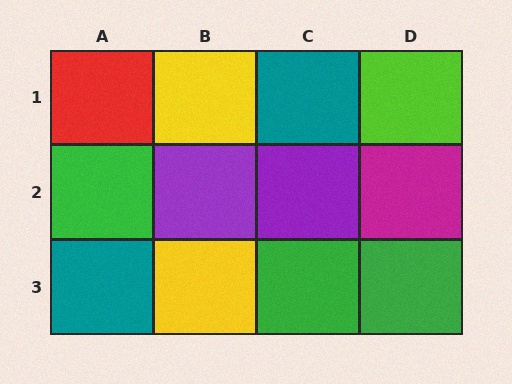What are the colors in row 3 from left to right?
Teal, yellow, green, green.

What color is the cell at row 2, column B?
Purple.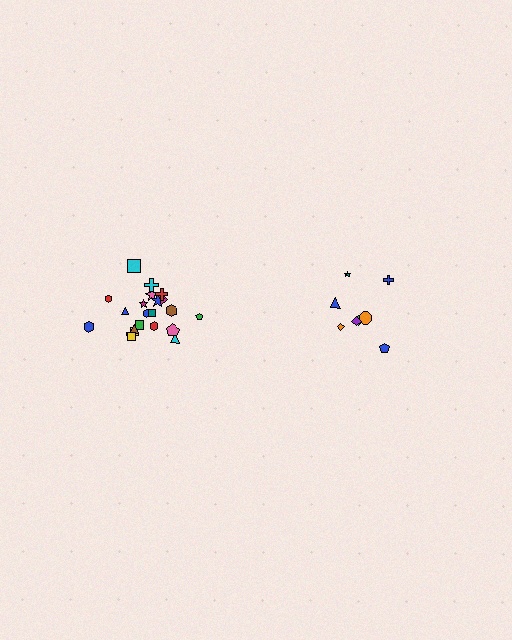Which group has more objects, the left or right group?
The left group.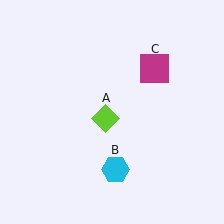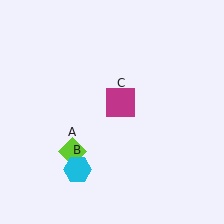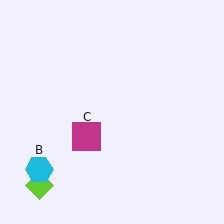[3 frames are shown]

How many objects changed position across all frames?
3 objects changed position: lime diamond (object A), cyan hexagon (object B), magenta square (object C).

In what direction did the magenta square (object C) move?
The magenta square (object C) moved down and to the left.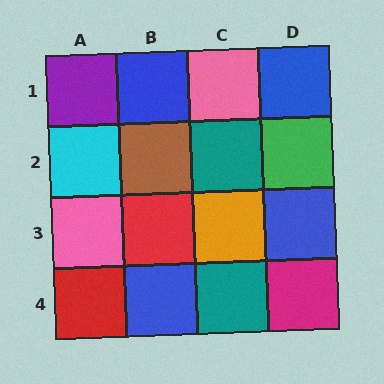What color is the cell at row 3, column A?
Pink.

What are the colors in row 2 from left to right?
Cyan, brown, teal, green.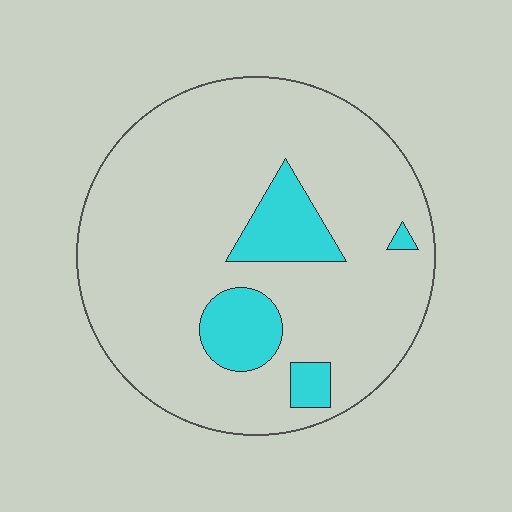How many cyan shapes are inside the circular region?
4.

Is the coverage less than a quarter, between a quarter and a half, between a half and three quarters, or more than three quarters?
Less than a quarter.